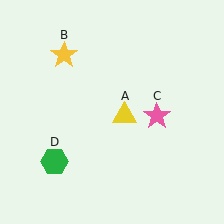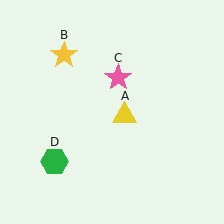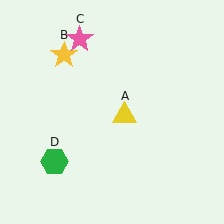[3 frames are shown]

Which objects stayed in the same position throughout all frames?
Yellow triangle (object A) and yellow star (object B) and green hexagon (object D) remained stationary.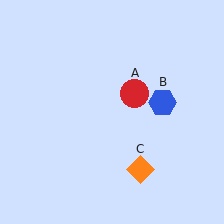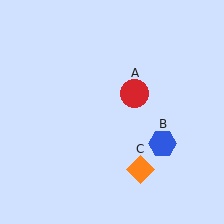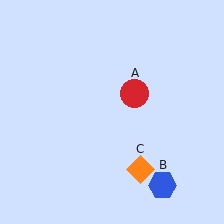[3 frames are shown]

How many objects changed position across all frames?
1 object changed position: blue hexagon (object B).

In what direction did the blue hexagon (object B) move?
The blue hexagon (object B) moved down.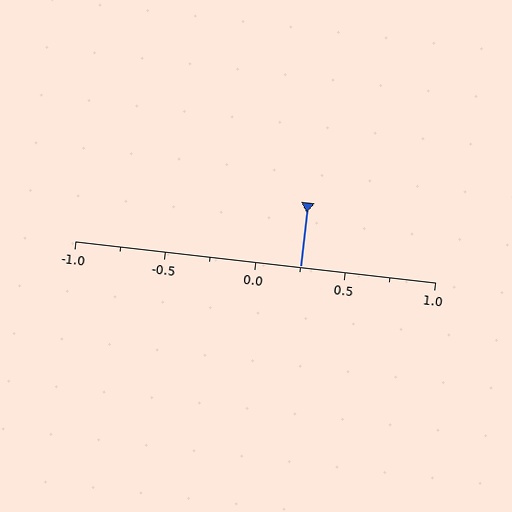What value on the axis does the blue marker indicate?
The marker indicates approximately 0.25.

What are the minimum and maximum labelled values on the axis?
The axis runs from -1.0 to 1.0.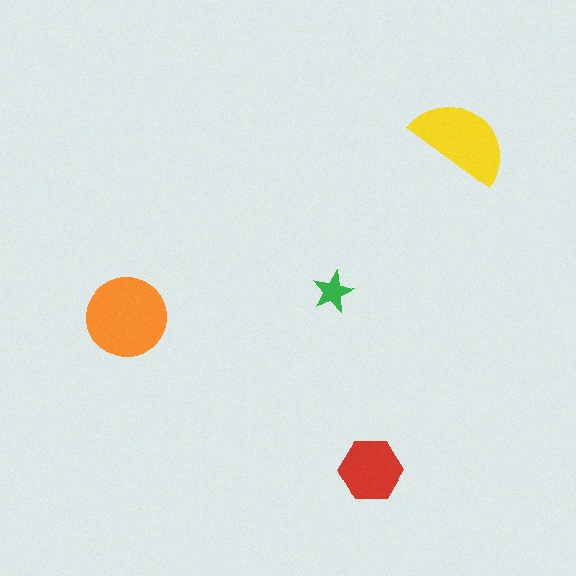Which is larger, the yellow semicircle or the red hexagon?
The yellow semicircle.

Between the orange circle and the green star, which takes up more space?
The orange circle.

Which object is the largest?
The orange circle.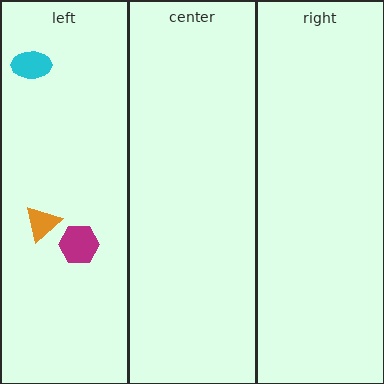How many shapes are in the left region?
3.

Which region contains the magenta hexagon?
The left region.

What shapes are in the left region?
The magenta hexagon, the orange triangle, the cyan ellipse.